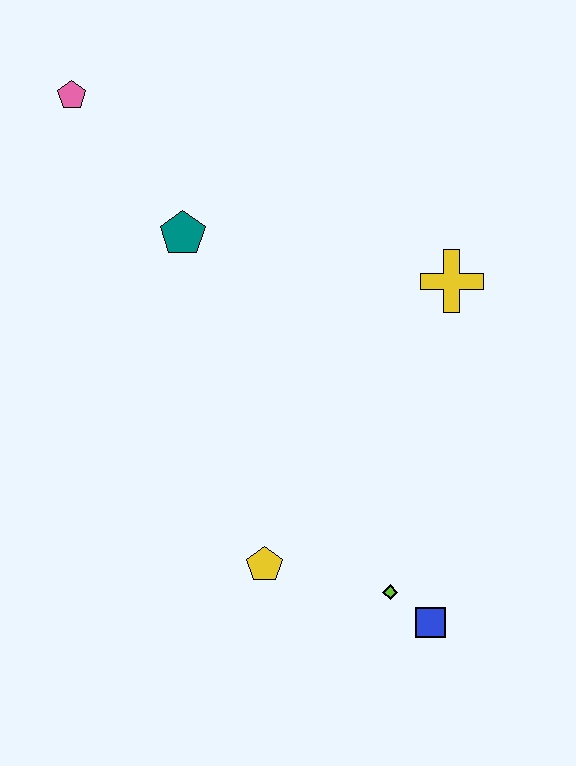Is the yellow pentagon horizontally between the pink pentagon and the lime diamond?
Yes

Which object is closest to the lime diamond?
The blue square is closest to the lime diamond.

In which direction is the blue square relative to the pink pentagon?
The blue square is below the pink pentagon.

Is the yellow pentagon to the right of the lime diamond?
No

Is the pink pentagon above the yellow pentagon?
Yes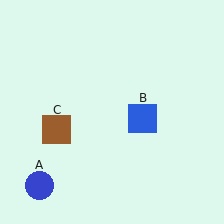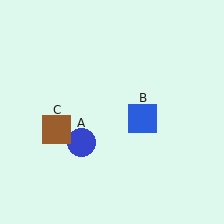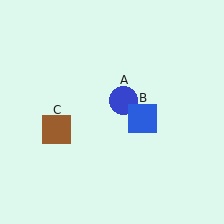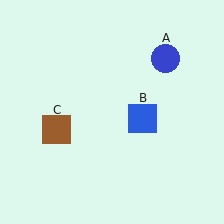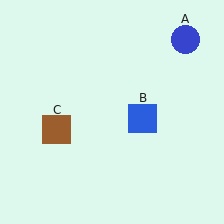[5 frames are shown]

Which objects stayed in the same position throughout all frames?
Blue square (object B) and brown square (object C) remained stationary.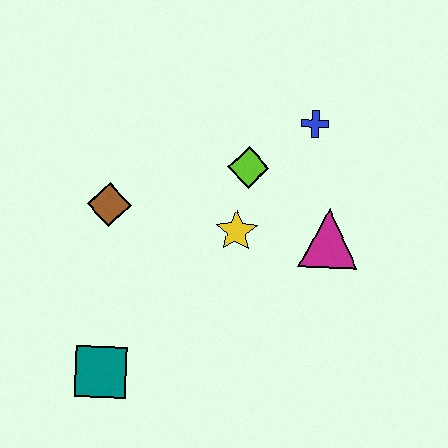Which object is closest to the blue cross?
The lime diamond is closest to the blue cross.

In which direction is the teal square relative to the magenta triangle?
The teal square is to the left of the magenta triangle.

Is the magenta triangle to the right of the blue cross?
Yes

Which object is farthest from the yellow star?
The teal square is farthest from the yellow star.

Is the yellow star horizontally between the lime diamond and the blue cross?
No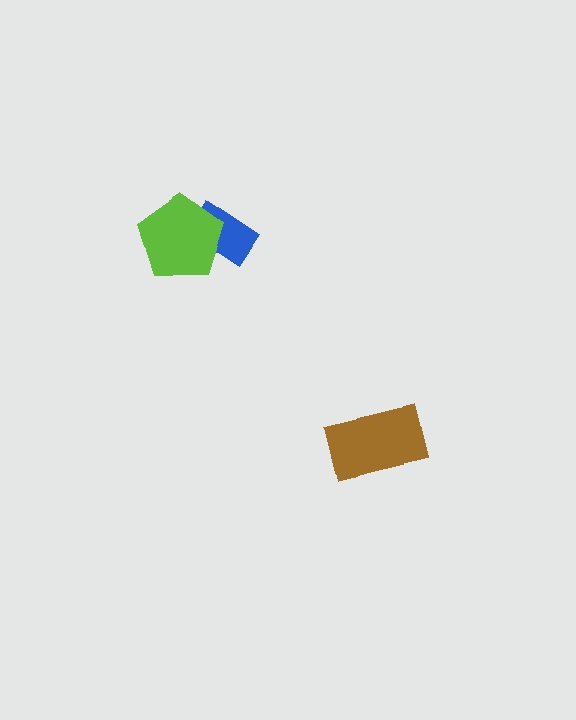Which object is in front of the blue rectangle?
The lime pentagon is in front of the blue rectangle.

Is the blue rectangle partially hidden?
Yes, it is partially covered by another shape.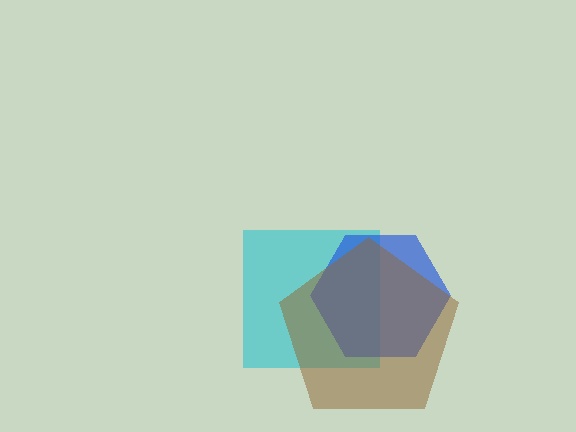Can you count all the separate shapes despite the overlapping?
Yes, there are 3 separate shapes.